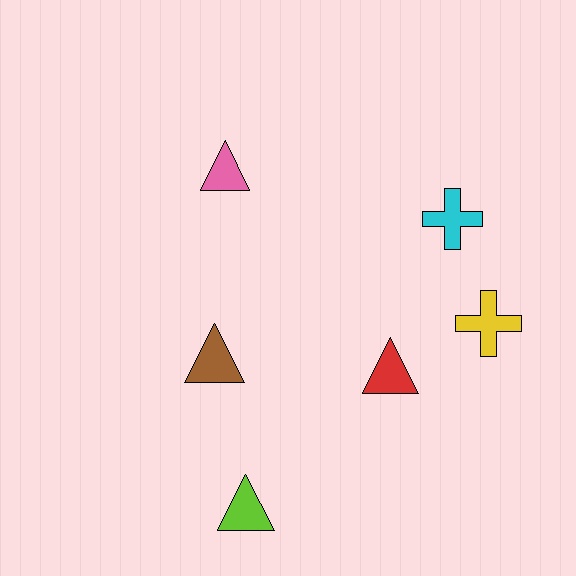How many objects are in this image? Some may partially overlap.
There are 6 objects.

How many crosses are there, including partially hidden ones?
There are 2 crosses.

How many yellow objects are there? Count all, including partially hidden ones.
There is 1 yellow object.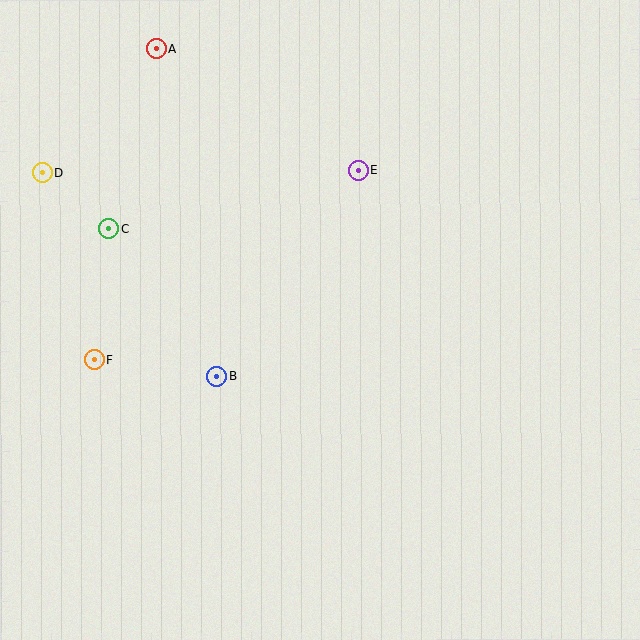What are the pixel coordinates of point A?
Point A is at (156, 48).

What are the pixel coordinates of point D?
Point D is at (42, 173).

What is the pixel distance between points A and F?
The distance between A and F is 318 pixels.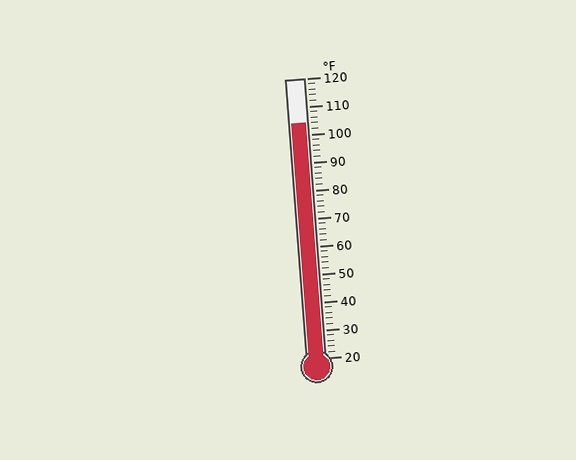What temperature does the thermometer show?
The thermometer shows approximately 104°F.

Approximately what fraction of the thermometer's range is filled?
The thermometer is filled to approximately 85% of its range.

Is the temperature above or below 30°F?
The temperature is above 30°F.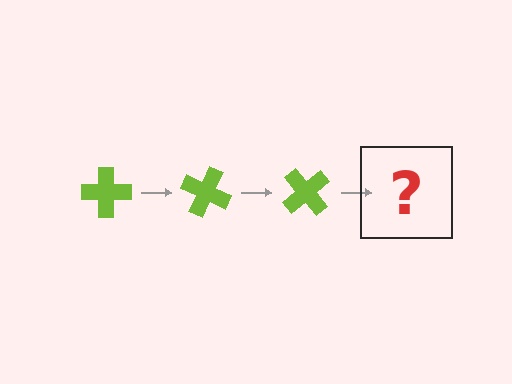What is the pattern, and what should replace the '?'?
The pattern is that the cross rotates 25 degrees each step. The '?' should be a lime cross rotated 75 degrees.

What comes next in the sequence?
The next element should be a lime cross rotated 75 degrees.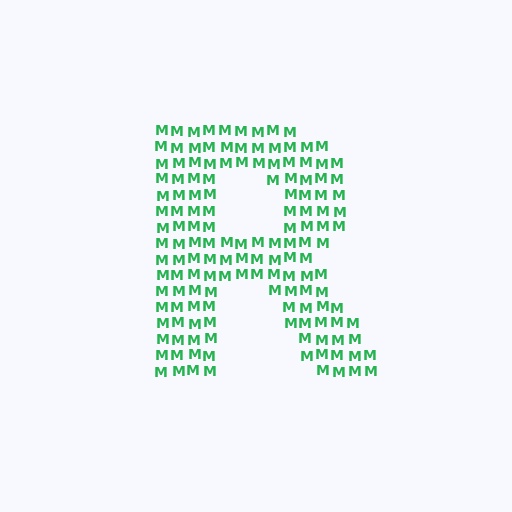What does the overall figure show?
The overall figure shows the letter R.